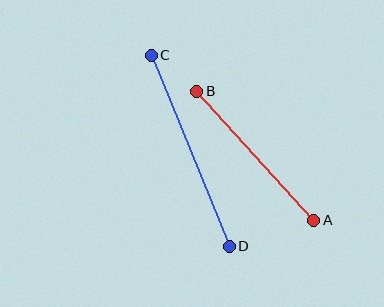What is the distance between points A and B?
The distance is approximately 174 pixels.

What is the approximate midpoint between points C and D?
The midpoint is at approximately (190, 151) pixels.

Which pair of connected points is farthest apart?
Points C and D are farthest apart.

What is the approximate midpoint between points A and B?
The midpoint is at approximately (255, 156) pixels.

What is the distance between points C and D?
The distance is approximately 206 pixels.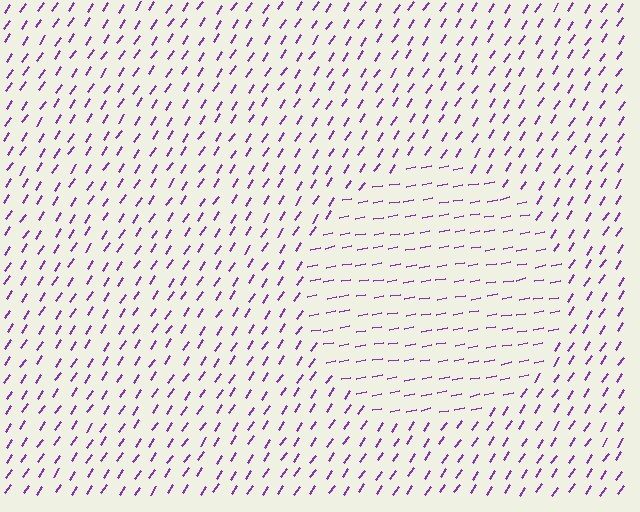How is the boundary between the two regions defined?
The boundary is defined purely by a change in line orientation (approximately 45 degrees difference). All lines are the same color and thickness.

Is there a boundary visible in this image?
Yes, there is a texture boundary formed by a change in line orientation.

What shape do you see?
I see a circle.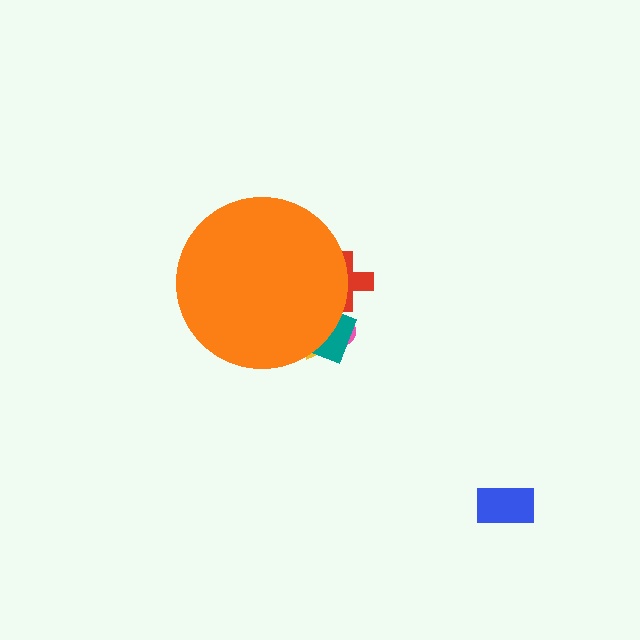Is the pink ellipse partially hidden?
Yes, the pink ellipse is partially hidden behind the orange circle.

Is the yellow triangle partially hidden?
Yes, the yellow triangle is partially hidden behind the orange circle.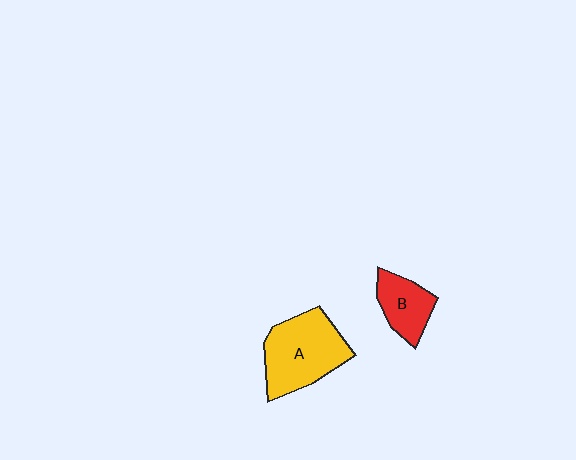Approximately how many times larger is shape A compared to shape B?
Approximately 1.9 times.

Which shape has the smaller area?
Shape B (red).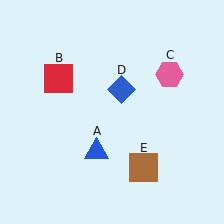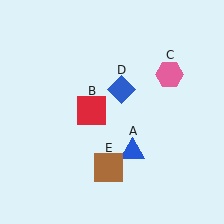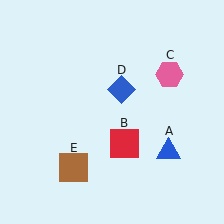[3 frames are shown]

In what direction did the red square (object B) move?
The red square (object B) moved down and to the right.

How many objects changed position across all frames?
3 objects changed position: blue triangle (object A), red square (object B), brown square (object E).